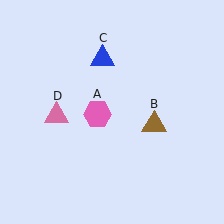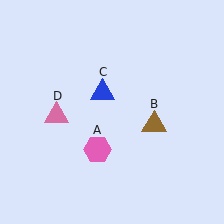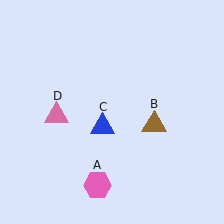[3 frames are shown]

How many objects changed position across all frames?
2 objects changed position: pink hexagon (object A), blue triangle (object C).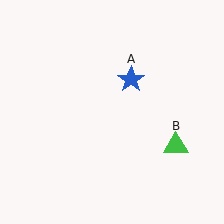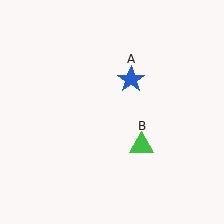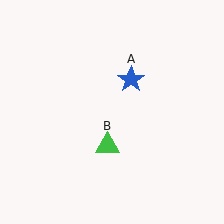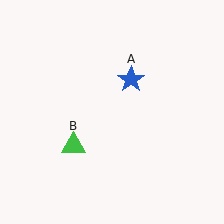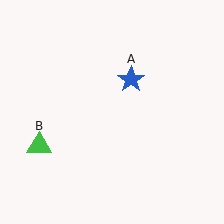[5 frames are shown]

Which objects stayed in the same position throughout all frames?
Blue star (object A) remained stationary.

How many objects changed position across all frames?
1 object changed position: green triangle (object B).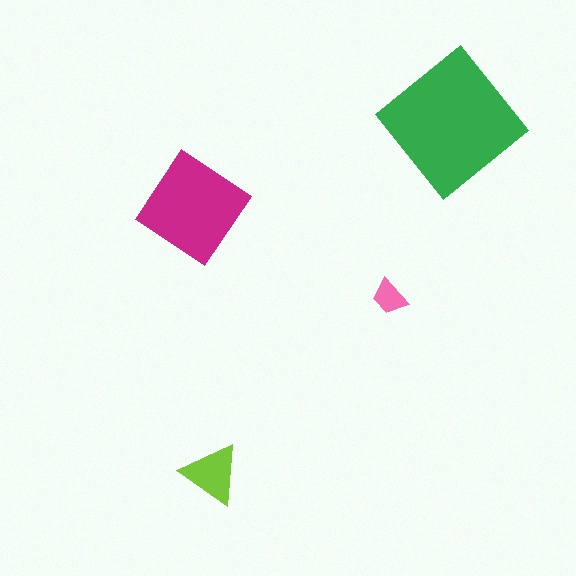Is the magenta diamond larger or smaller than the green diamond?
Smaller.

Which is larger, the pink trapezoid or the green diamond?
The green diamond.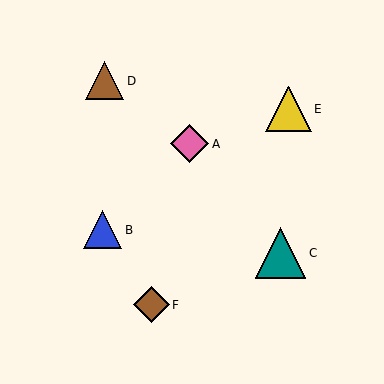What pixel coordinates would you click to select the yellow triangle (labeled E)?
Click at (288, 109) to select the yellow triangle E.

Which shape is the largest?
The teal triangle (labeled C) is the largest.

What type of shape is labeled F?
Shape F is a brown diamond.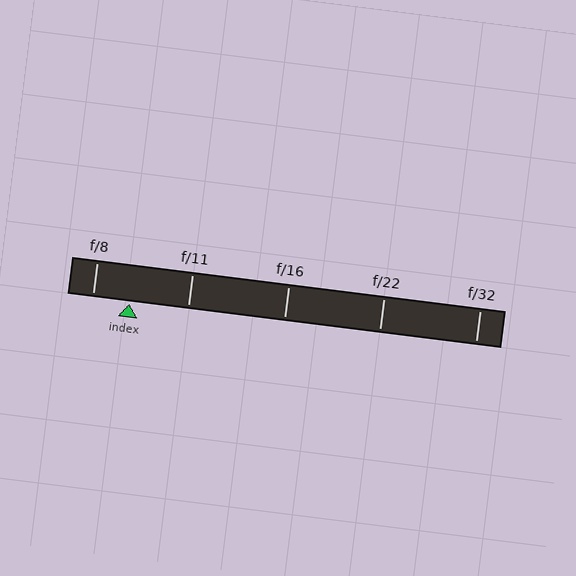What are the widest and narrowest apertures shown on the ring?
The widest aperture shown is f/8 and the narrowest is f/32.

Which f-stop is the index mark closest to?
The index mark is closest to f/8.